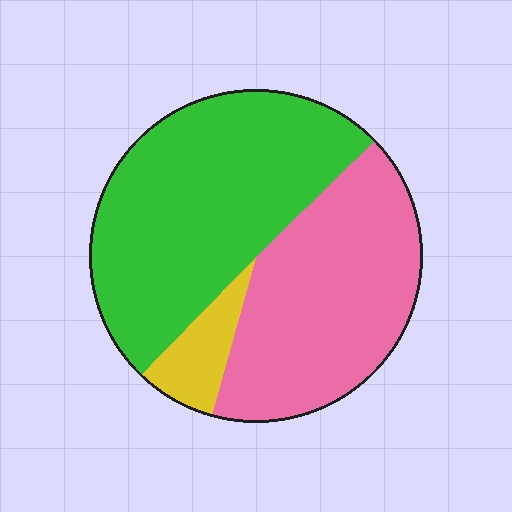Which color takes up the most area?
Green, at roughly 50%.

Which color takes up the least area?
Yellow, at roughly 10%.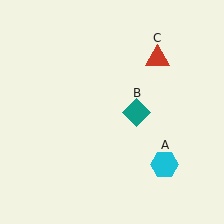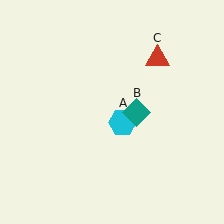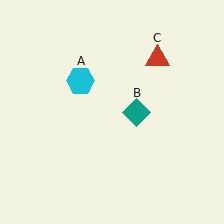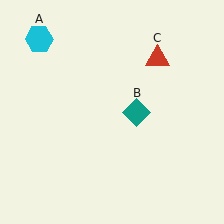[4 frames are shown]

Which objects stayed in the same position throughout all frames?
Teal diamond (object B) and red triangle (object C) remained stationary.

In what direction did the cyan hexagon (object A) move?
The cyan hexagon (object A) moved up and to the left.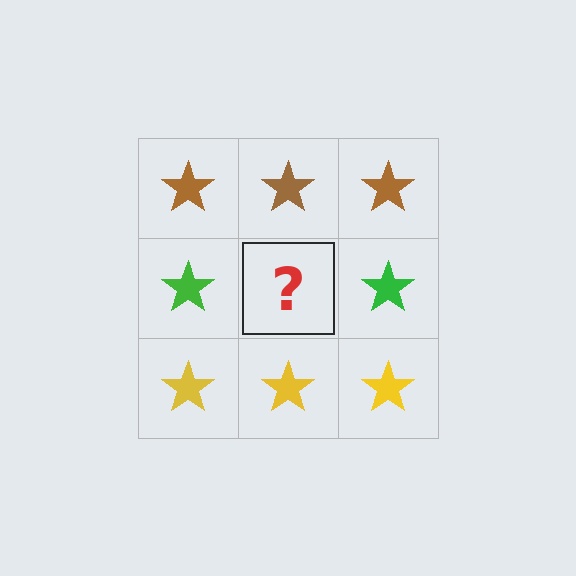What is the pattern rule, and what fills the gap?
The rule is that each row has a consistent color. The gap should be filled with a green star.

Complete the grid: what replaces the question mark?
The question mark should be replaced with a green star.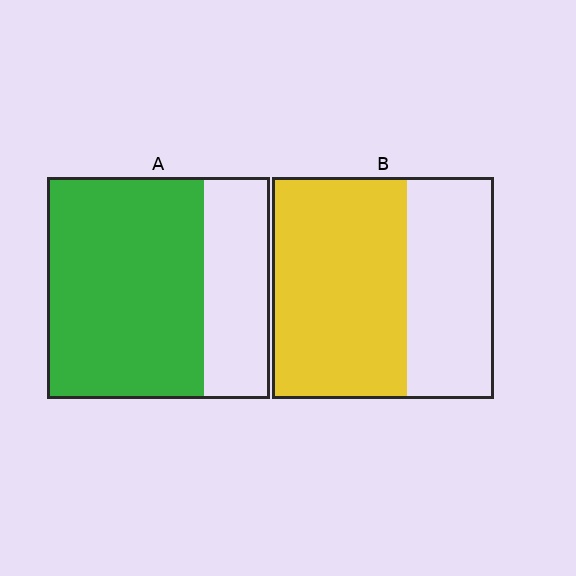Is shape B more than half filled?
Yes.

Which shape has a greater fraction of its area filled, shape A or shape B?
Shape A.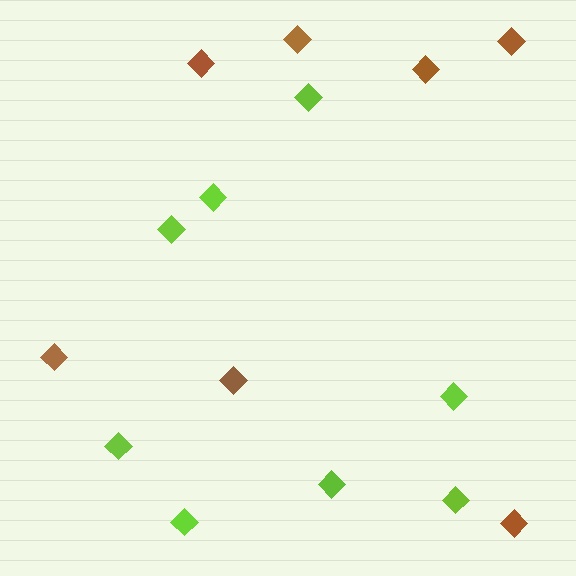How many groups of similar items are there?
There are 2 groups: one group of brown diamonds (7) and one group of lime diamonds (8).